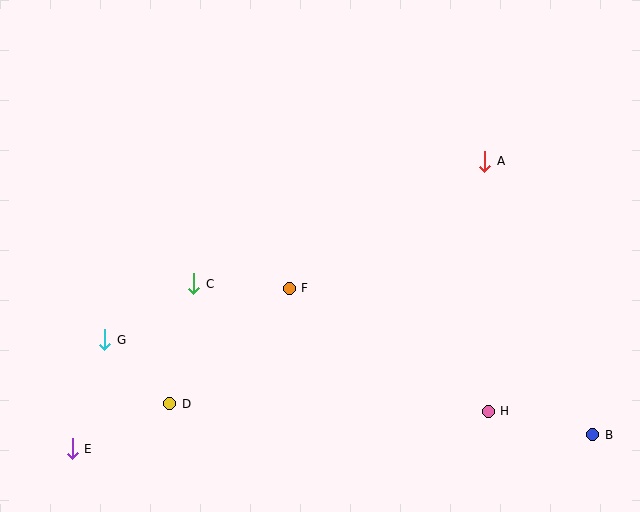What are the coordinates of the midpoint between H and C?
The midpoint between H and C is at (341, 348).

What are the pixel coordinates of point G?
Point G is at (105, 340).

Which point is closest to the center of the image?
Point F at (289, 288) is closest to the center.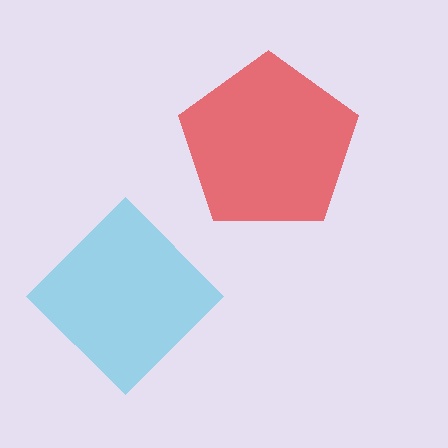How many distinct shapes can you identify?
There are 2 distinct shapes: a cyan diamond, a red pentagon.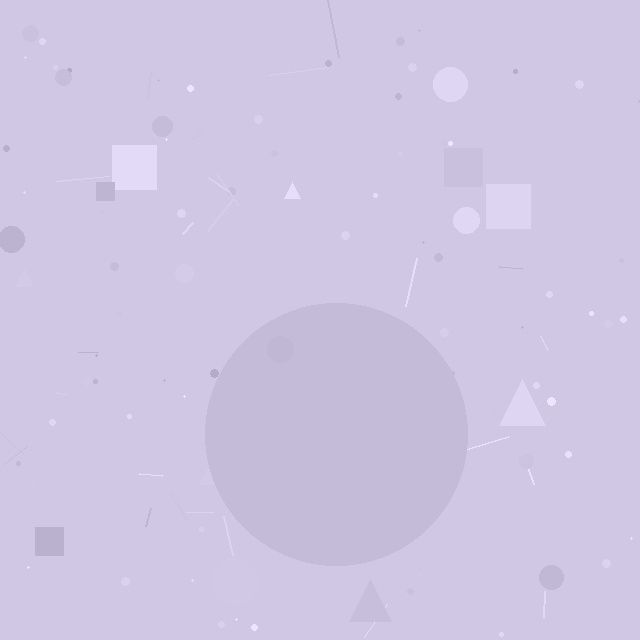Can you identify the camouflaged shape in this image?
The camouflaged shape is a circle.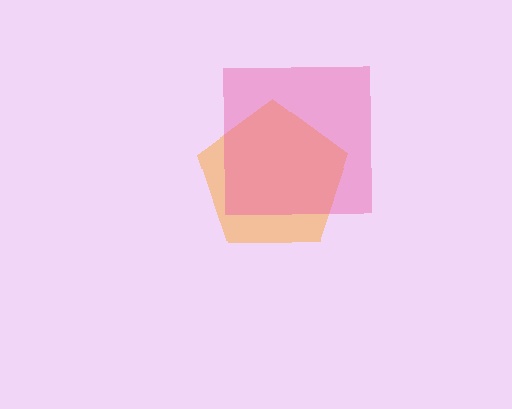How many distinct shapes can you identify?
There are 2 distinct shapes: an orange pentagon, a pink square.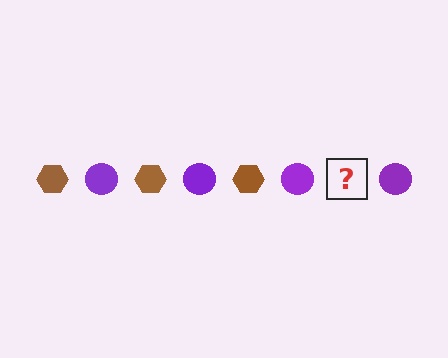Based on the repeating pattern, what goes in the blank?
The blank should be a brown hexagon.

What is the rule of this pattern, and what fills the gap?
The rule is that the pattern alternates between brown hexagon and purple circle. The gap should be filled with a brown hexagon.